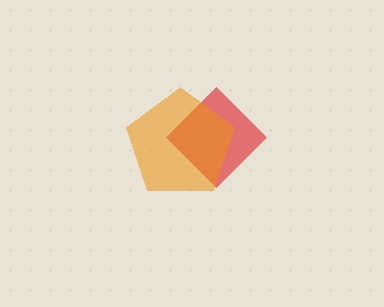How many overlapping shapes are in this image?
There are 2 overlapping shapes in the image.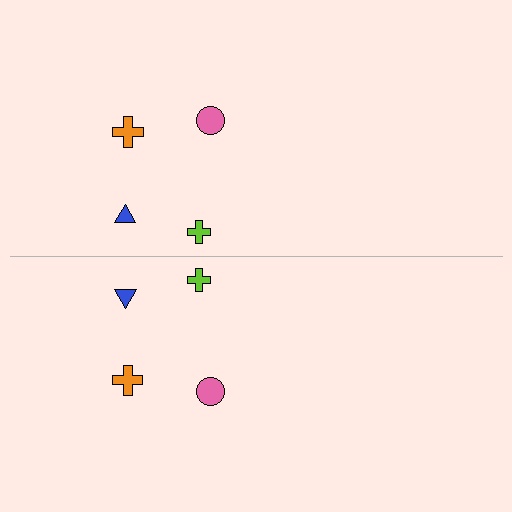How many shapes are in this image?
There are 8 shapes in this image.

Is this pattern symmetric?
Yes, this pattern has bilateral (reflection) symmetry.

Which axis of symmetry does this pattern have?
The pattern has a horizontal axis of symmetry running through the center of the image.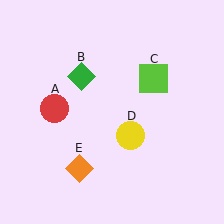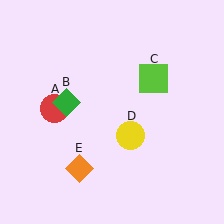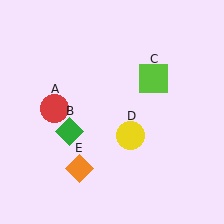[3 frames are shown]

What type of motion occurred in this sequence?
The green diamond (object B) rotated counterclockwise around the center of the scene.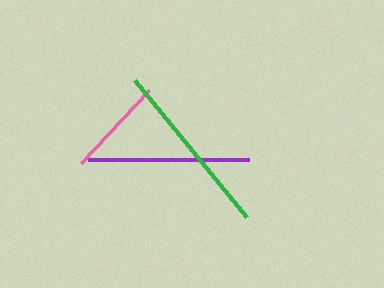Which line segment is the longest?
The green line is the longest at approximately 177 pixels.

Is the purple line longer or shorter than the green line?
The green line is longer than the purple line.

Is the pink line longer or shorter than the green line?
The green line is longer than the pink line.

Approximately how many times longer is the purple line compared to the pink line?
The purple line is approximately 1.6 times the length of the pink line.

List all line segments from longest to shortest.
From longest to shortest: green, purple, pink.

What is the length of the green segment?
The green segment is approximately 177 pixels long.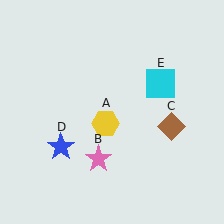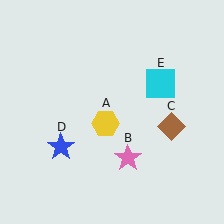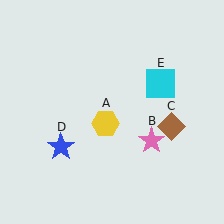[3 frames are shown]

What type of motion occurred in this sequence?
The pink star (object B) rotated counterclockwise around the center of the scene.